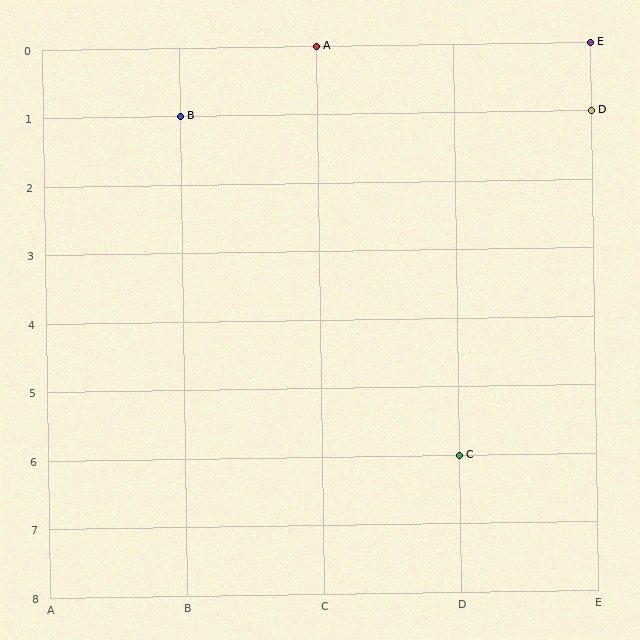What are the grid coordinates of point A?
Point A is at grid coordinates (C, 0).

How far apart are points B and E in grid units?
Points B and E are 3 columns and 1 row apart (about 3.2 grid units diagonally).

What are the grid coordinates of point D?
Point D is at grid coordinates (E, 1).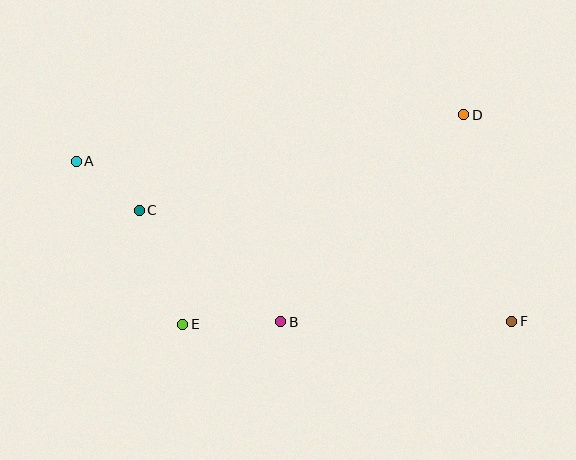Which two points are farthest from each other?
Points A and F are farthest from each other.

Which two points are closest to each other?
Points A and C are closest to each other.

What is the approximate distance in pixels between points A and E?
The distance between A and E is approximately 194 pixels.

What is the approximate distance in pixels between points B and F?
The distance between B and F is approximately 231 pixels.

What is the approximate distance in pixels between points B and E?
The distance between B and E is approximately 98 pixels.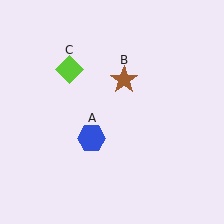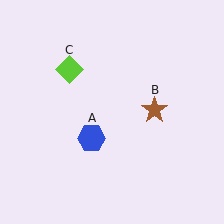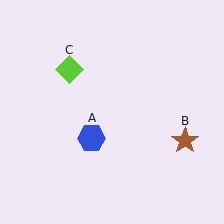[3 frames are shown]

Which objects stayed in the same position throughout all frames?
Blue hexagon (object A) and lime diamond (object C) remained stationary.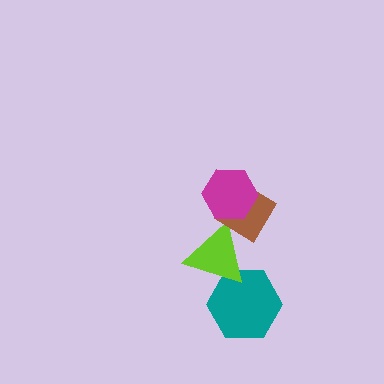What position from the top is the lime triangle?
The lime triangle is 3rd from the top.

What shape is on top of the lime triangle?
The brown diamond is on top of the lime triangle.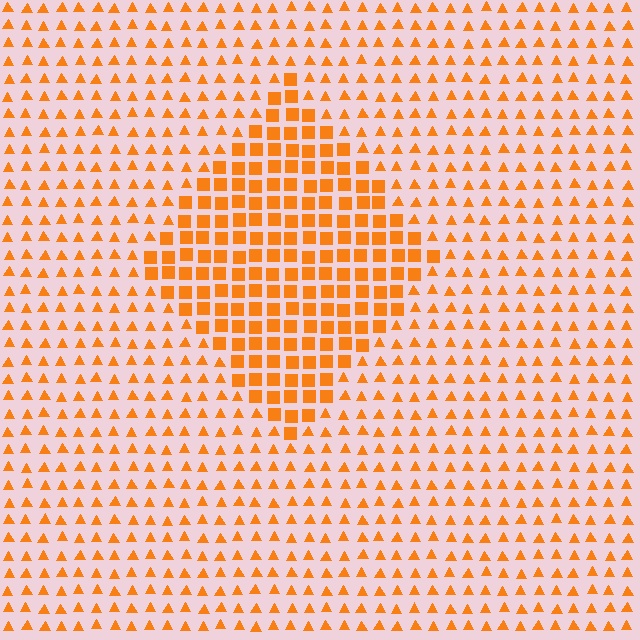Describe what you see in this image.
The image is filled with small orange elements arranged in a uniform grid. A diamond-shaped region contains squares, while the surrounding area contains triangles. The boundary is defined purely by the change in element shape.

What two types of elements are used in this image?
The image uses squares inside the diamond region and triangles outside it.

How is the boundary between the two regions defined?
The boundary is defined by a change in element shape: squares inside vs. triangles outside. All elements share the same color and spacing.